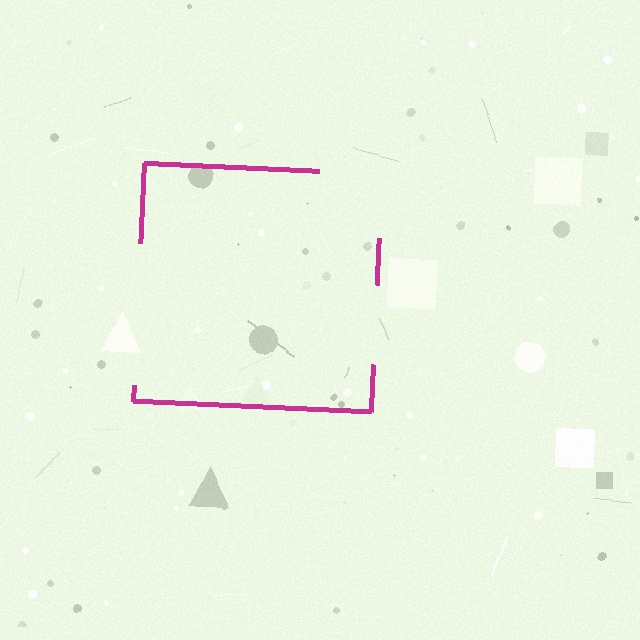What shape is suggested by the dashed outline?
The dashed outline suggests a square.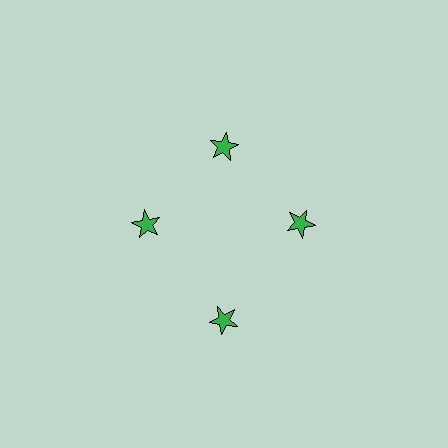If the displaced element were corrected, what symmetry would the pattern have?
It would have 4-fold rotational symmetry — the pattern would map onto itself every 90 degrees.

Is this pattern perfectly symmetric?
No. The 4 green stars are arranged in a ring, but one element near the 6 o'clock position is pushed outward from the center, breaking the 4-fold rotational symmetry.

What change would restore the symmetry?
The symmetry would be restored by moving it inward, back onto the ring so that all 4 stars sit at equal angles and equal distance from the center.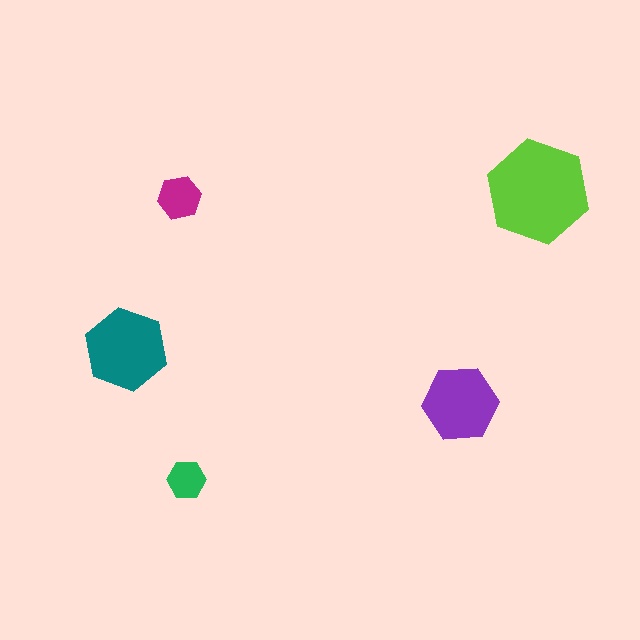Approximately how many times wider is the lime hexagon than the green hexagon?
About 2.5 times wider.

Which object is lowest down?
The green hexagon is bottommost.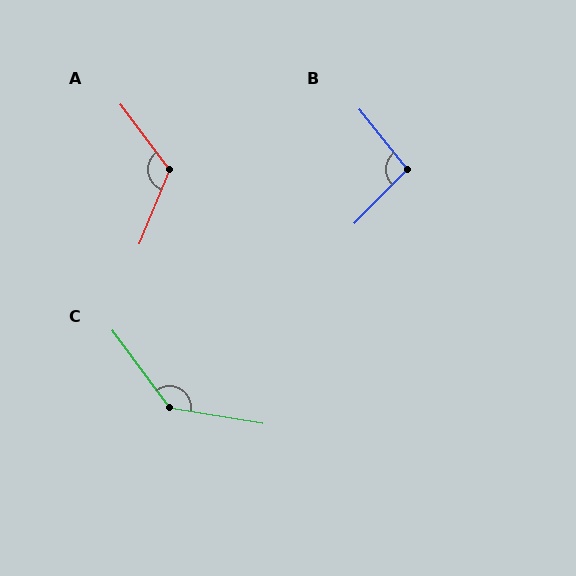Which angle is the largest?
C, at approximately 136 degrees.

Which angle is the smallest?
B, at approximately 97 degrees.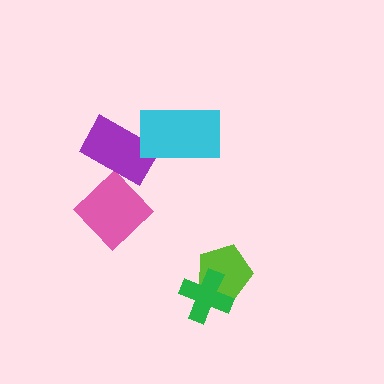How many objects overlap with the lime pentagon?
1 object overlaps with the lime pentagon.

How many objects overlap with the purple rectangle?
2 objects overlap with the purple rectangle.